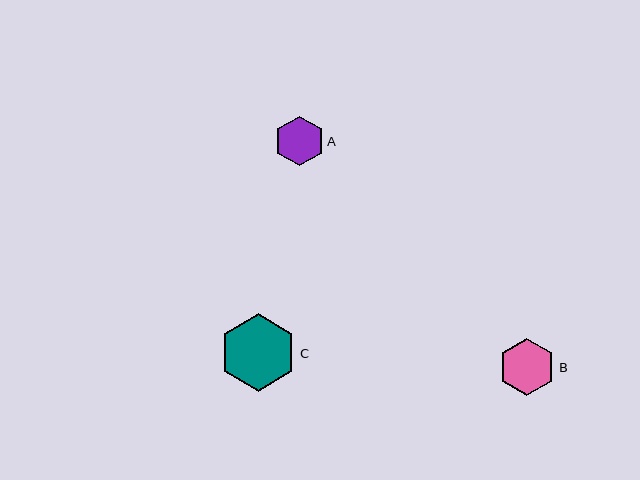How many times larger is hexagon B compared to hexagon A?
Hexagon B is approximately 1.2 times the size of hexagon A.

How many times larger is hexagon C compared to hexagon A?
Hexagon C is approximately 1.6 times the size of hexagon A.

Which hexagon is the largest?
Hexagon C is the largest with a size of approximately 77 pixels.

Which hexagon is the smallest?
Hexagon A is the smallest with a size of approximately 50 pixels.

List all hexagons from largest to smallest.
From largest to smallest: C, B, A.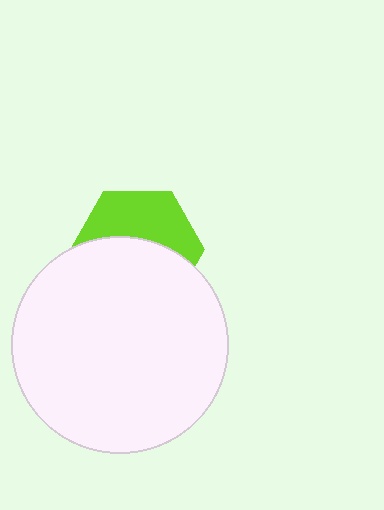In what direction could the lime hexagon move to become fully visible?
The lime hexagon could move up. That would shift it out from behind the white circle entirely.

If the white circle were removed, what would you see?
You would see the complete lime hexagon.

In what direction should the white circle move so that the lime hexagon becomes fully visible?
The white circle should move down. That is the shortest direction to clear the overlap and leave the lime hexagon fully visible.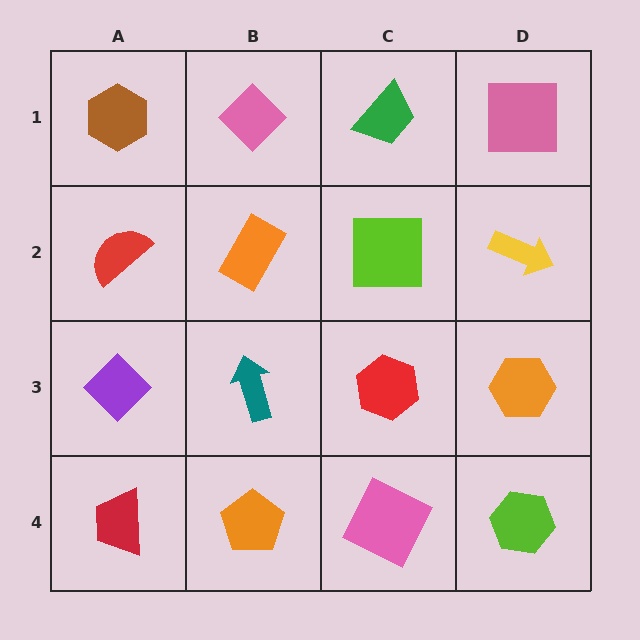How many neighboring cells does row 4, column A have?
2.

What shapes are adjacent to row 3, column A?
A red semicircle (row 2, column A), a red trapezoid (row 4, column A), a teal arrow (row 3, column B).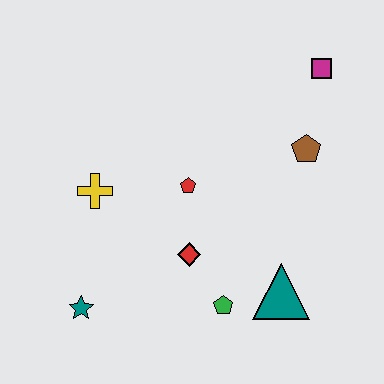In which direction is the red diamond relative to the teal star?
The red diamond is to the right of the teal star.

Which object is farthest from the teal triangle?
The magenta square is farthest from the teal triangle.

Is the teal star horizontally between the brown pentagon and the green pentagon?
No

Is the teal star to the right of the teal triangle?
No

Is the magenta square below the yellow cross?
No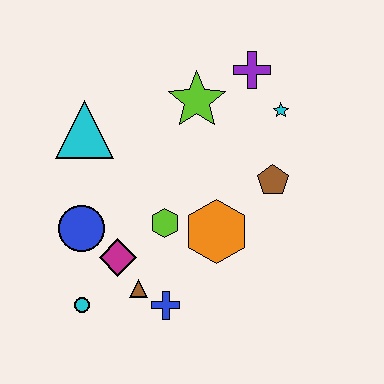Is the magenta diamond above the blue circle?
No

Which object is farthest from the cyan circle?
The purple cross is farthest from the cyan circle.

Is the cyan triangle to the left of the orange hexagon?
Yes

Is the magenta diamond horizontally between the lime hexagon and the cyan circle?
Yes